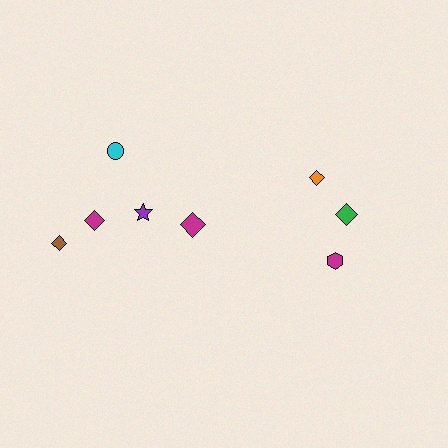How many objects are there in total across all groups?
There are 8 objects.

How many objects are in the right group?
There are 3 objects.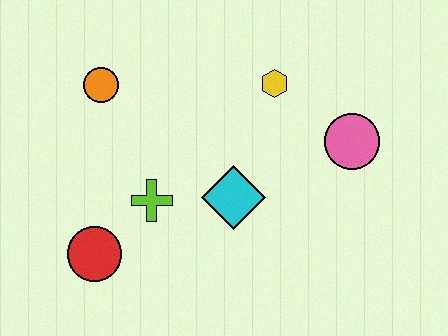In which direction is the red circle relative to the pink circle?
The red circle is to the left of the pink circle.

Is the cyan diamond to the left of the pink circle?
Yes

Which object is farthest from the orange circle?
The pink circle is farthest from the orange circle.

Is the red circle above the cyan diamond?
No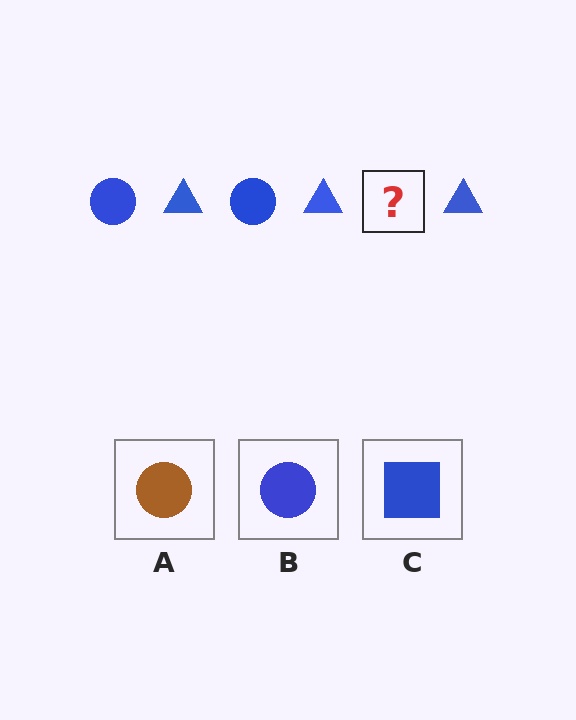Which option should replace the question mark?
Option B.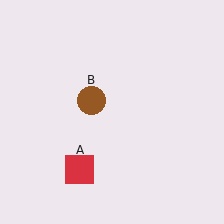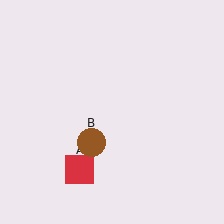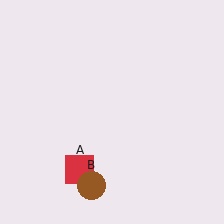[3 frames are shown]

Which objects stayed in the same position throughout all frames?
Red square (object A) remained stationary.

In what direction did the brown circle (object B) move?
The brown circle (object B) moved down.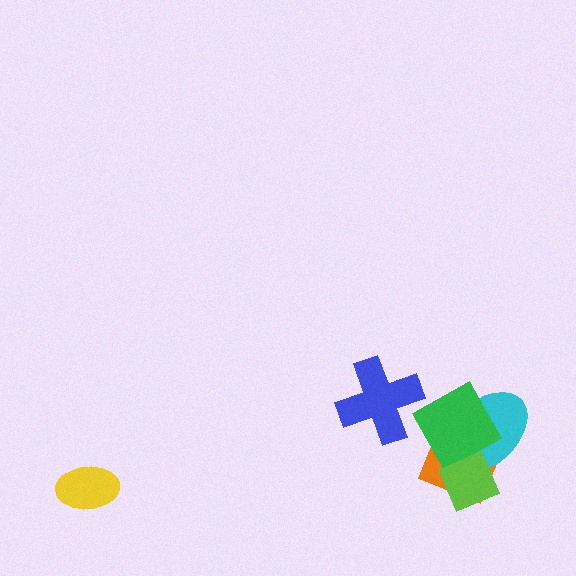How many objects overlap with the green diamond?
3 objects overlap with the green diamond.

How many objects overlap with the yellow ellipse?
0 objects overlap with the yellow ellipse.